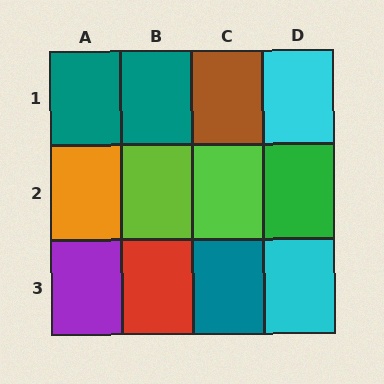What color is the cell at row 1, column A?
Teal.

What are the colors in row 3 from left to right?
Purple, red, teal, cyan.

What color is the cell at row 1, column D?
Cyan.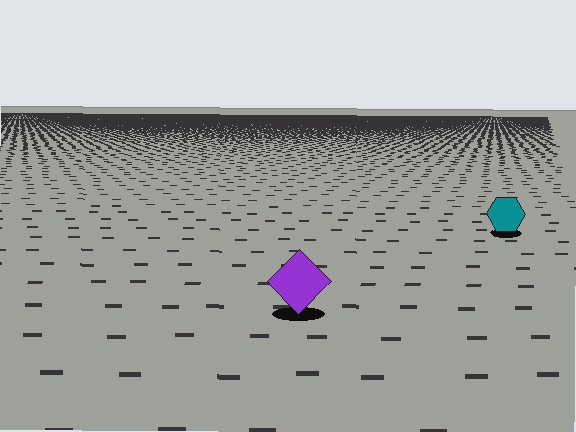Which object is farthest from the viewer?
The teal hexagon is farthest from the viewer. It appears smaller and the ground texture around it is denser.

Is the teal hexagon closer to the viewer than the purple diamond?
No. The purple diamond is closer — you can tell from the texture gradient: the ground texture is coarser near it.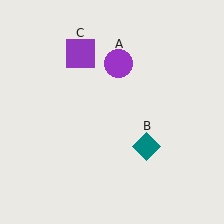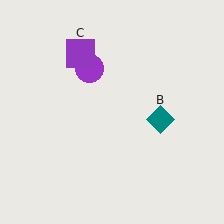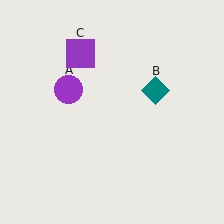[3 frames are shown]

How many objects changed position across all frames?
2 objects changed position: purple circle (object A), teal diamond (object B).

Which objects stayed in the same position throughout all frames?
Purple square (object C) remained stationary.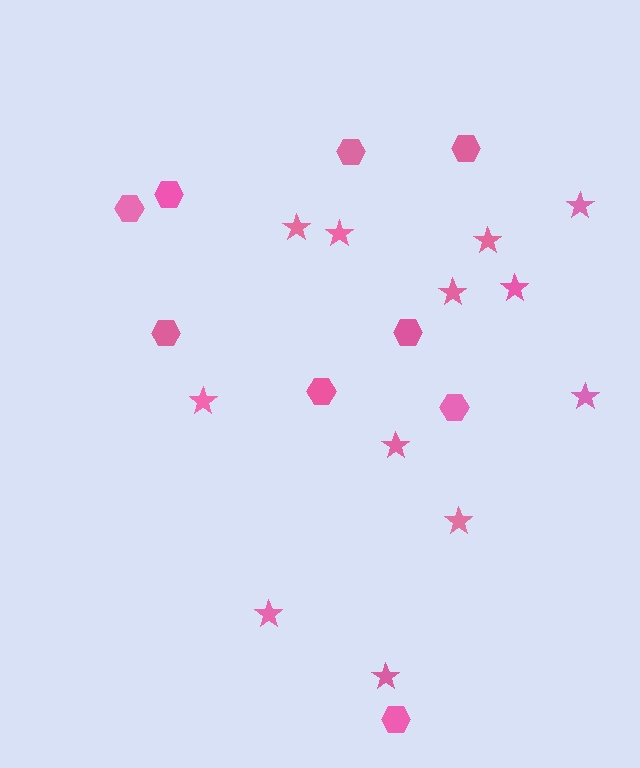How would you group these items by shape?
There are 2 groups: one group of stars (12) and one group of hexagons (9).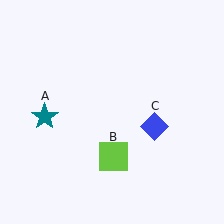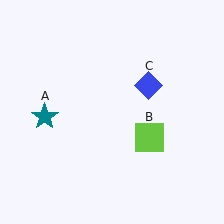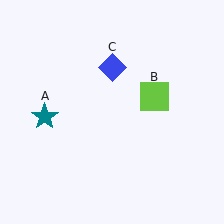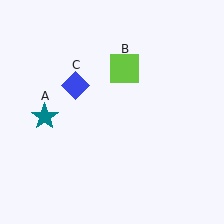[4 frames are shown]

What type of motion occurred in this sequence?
The lime square (object B), blue diamond (object C) rotated counterclockwise around the center of the scene.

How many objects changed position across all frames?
2 objects changed position: lime square (object B), blue diamond (object C).